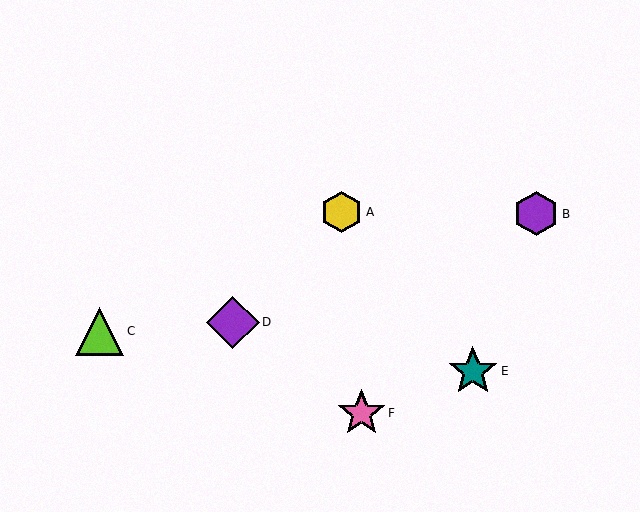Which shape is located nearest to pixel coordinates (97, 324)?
The lime triangle (labeled C) at (100, 331) is nearest to that location.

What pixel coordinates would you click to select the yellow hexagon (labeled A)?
Click at (342, 212) to select the yellow hexagon A.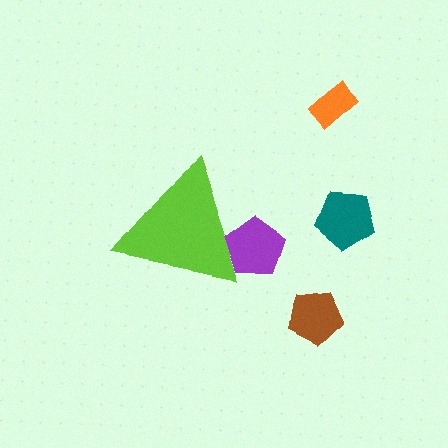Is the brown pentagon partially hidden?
No, the brown pentagon is fully visible.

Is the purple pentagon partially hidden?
Yes, the purple pentagon is partially hidden behind the lime triangle.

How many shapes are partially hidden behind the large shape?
1 shape is partially hidden.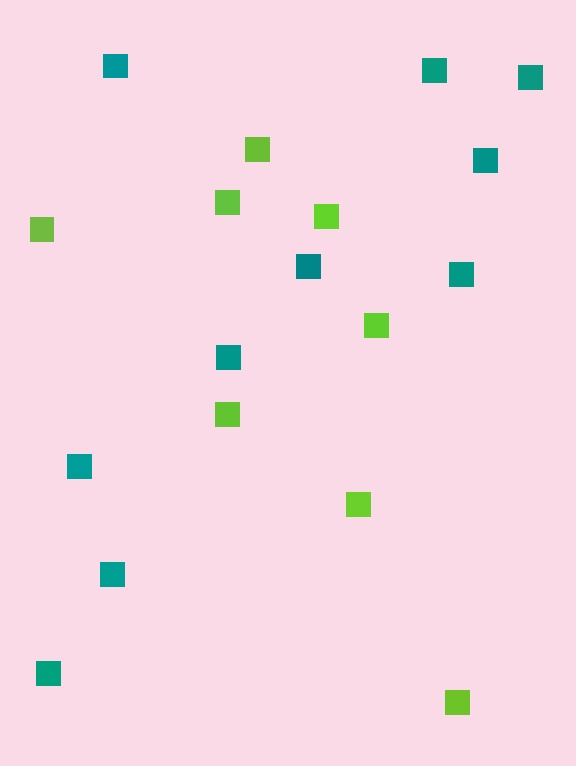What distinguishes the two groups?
There are 2 groups: one group of lime squares (8) and one group of teal squares (10).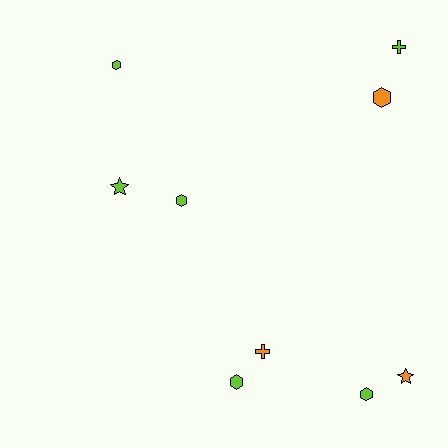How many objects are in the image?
There are 9 objects.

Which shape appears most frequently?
Hexagon, with 5 objects.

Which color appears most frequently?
Lime, with 6 objects.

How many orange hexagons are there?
There is 1 orange hexagon.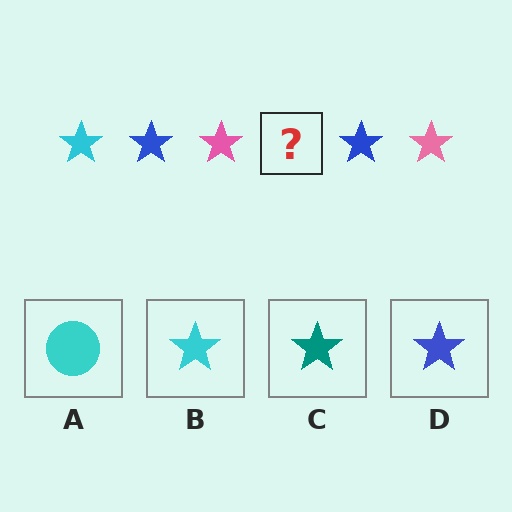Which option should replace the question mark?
Option B.